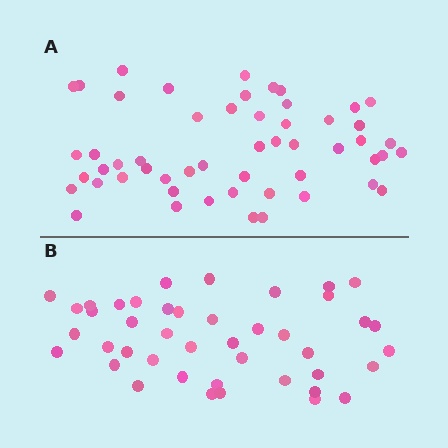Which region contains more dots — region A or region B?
Region A (the top region) has more dots.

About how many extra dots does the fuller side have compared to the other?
Region A has roughly 10 or so more dots than region B.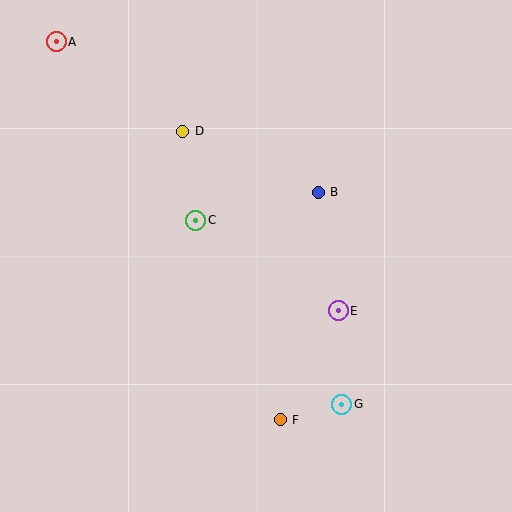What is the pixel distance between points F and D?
The distance between F and D is 304 pixels.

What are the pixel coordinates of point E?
Point E is at (338, 311).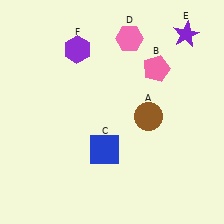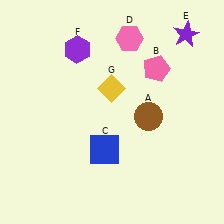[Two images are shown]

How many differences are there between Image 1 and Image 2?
There is 1 difference between the two images.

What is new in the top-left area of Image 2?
A yellow diamond (G) was added in the top-left area of Image 2.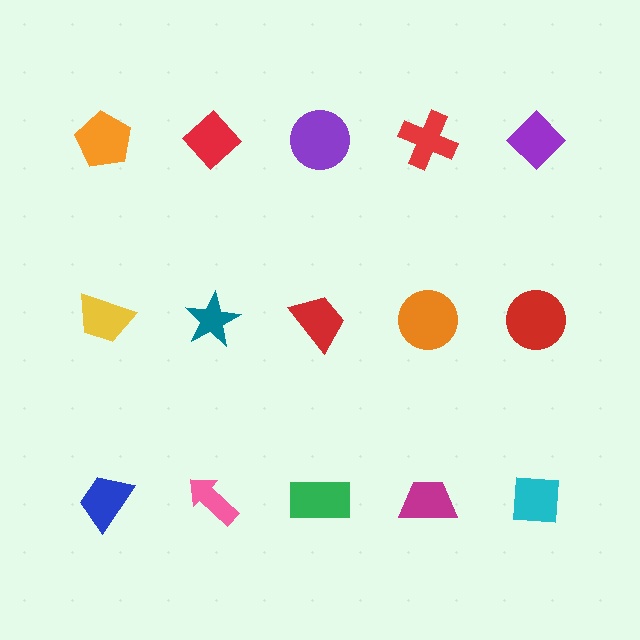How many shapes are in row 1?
5 shapes.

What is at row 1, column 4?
A red cross.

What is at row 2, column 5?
A red circle.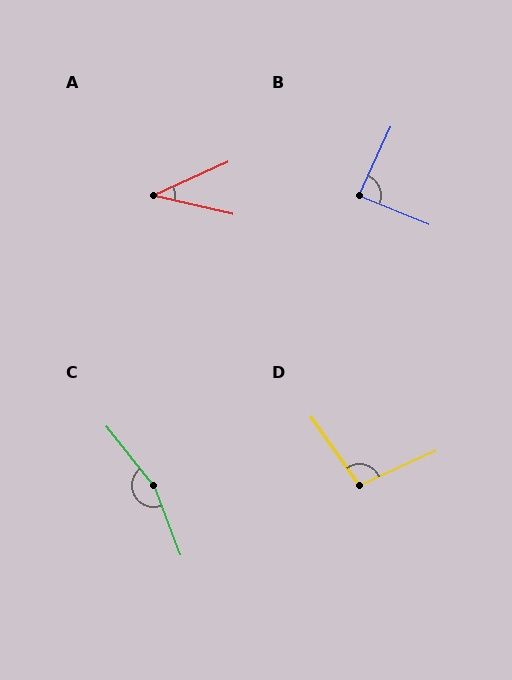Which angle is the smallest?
A, at approximately 37 degrees.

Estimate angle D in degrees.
Approximately 101 degrees.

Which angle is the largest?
C, at approximately 162 degrees.